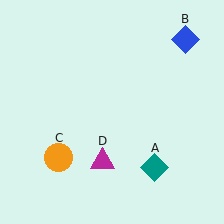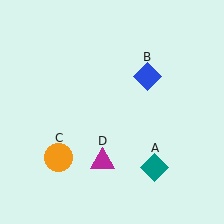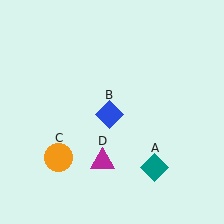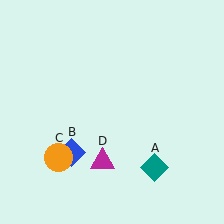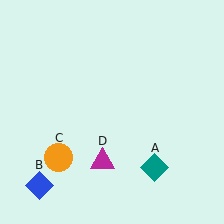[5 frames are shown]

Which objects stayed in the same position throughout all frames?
Teal diamond (object A) and orange circle (object C) and magenta triangle (object D) remained stationary.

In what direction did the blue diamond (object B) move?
The blue diamond (object B) moved down and to the left.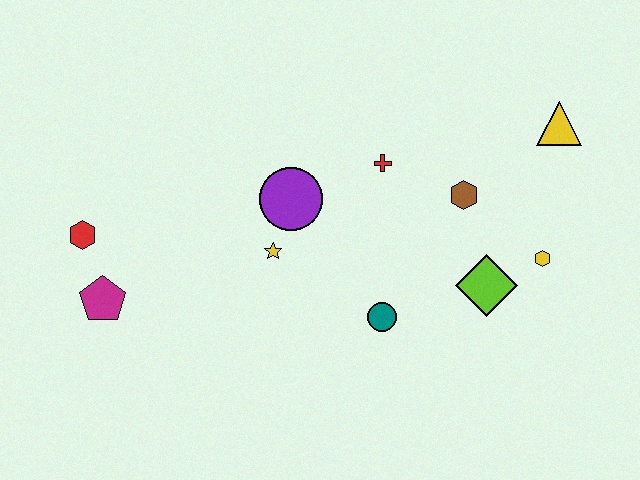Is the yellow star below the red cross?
Yes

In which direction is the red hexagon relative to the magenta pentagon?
The red hexagon is above the magenta pentagon.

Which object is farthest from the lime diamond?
The red hexagon is farthest from the lime diamond.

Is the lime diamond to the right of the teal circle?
Yes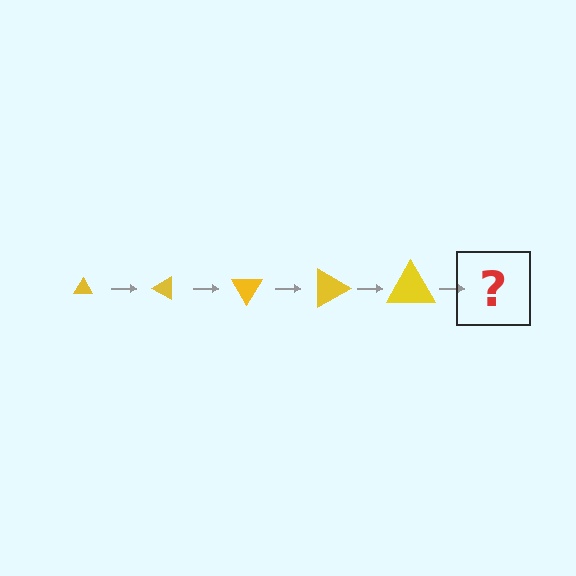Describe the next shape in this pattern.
It should be a triangle, larger than the previous one and rotated 150 degrees from the start.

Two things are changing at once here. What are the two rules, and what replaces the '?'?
The two rules are that the triangle grows larger each step and it rotates 30 degrees each step. The '?' should be a triangle, larger than the previous one and rotated 150 degrees from the start.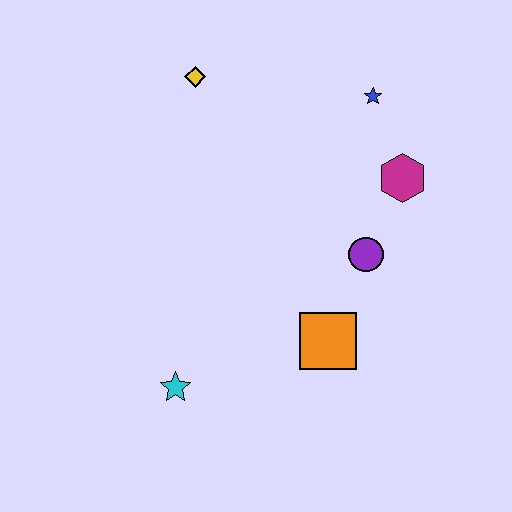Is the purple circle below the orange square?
No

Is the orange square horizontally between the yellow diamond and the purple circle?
Yes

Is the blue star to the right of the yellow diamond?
Yes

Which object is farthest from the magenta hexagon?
The cyan star is farthest from the magenta hexagon.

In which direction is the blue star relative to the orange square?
The blue star is above the orange square.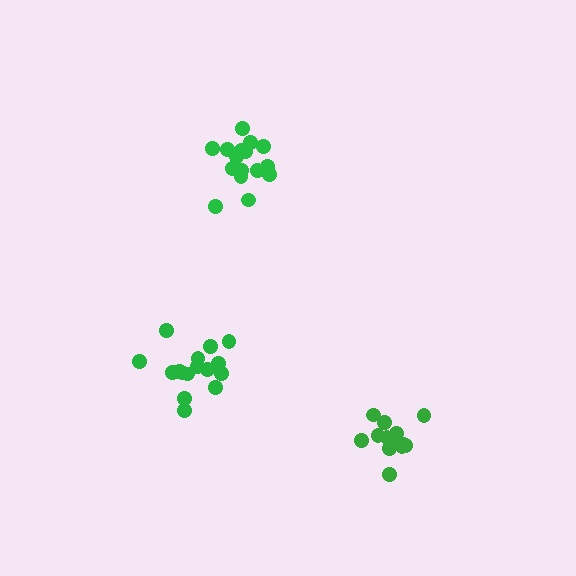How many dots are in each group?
Group 1: 16 dots, Group 2: 16 dots, Group 3: 14 dots (46 total).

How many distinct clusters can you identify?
There are 3 distinct clusters.